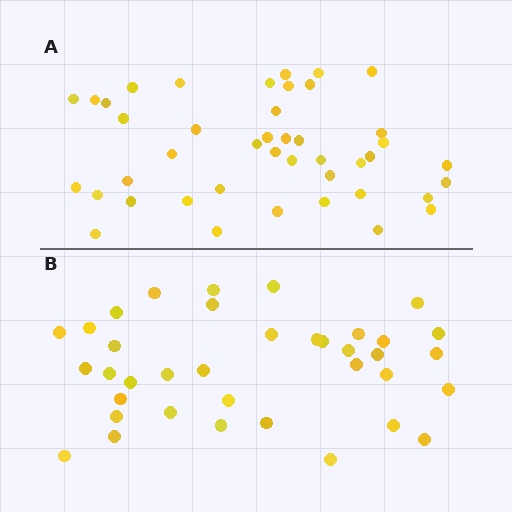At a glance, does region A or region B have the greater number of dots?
Region A (the top region) has more dots.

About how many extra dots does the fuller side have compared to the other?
Region A has about 6 more dots than region B.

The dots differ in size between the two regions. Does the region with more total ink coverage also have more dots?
No. Region B has more total ink coverage because its dots are larger, but region A actually contains more individual dots. Total area can be misleading — the number of items is what matters here.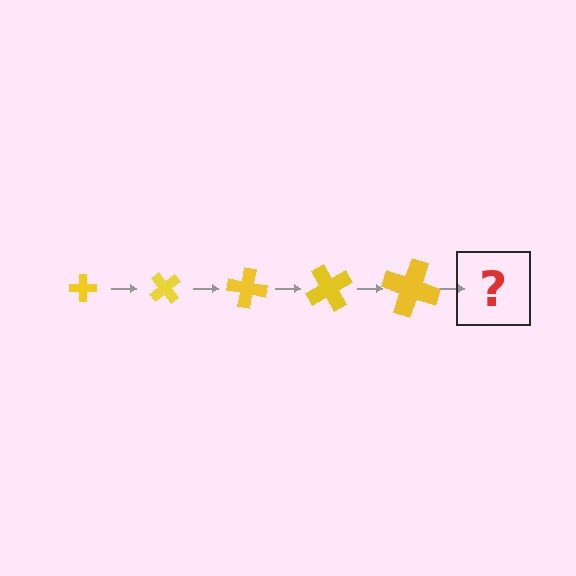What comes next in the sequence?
The next element should be a cross, larger than the previous one and rotated 250 degrees from the start.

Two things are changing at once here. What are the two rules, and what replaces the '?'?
The two rules are that the cross grows larger each step and it rotates 50 degrees each step. The '?' should be a cross, larger than the previous one and rotated 250 degrees from the start.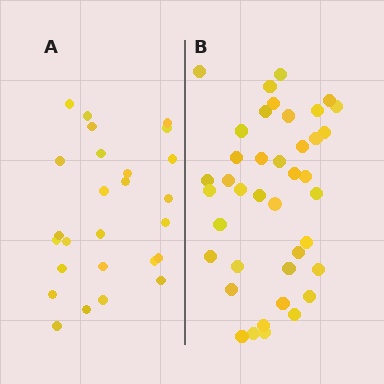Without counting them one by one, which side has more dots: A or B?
Region B (the right region) has more dots.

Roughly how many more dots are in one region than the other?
Region B has approximately 15 more dots than region A.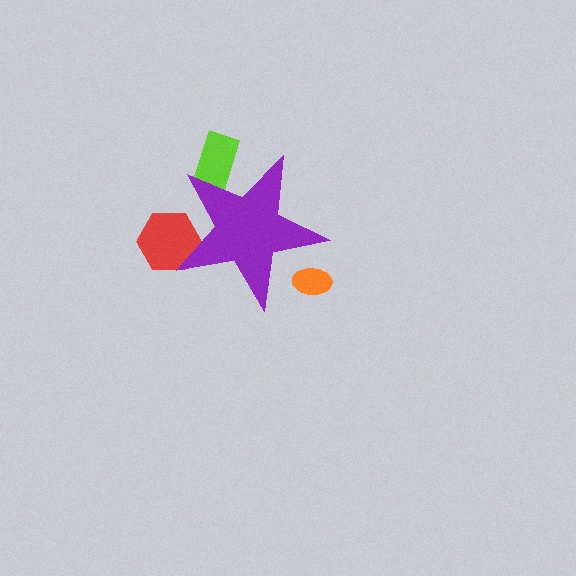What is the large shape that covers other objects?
A purple star.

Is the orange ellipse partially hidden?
Yes, the orange ellipse is partially hidden behind the purple star.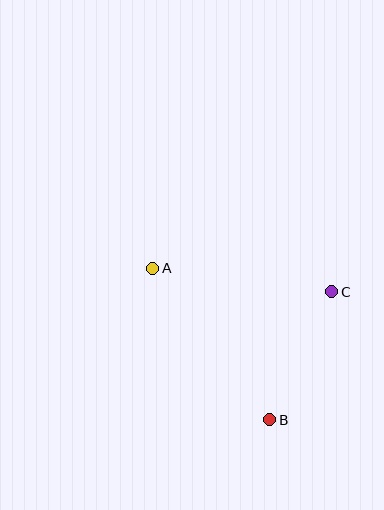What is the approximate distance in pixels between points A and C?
The distance between A and C is approximately 181 pixels.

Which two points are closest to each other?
Points B and C are closest to each other.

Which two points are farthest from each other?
Points A and B are farthest from each other.